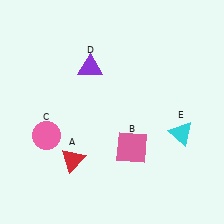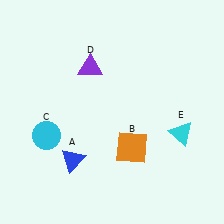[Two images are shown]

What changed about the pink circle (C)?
In Image 1, C is pink. In Image 2, it changed to cyan.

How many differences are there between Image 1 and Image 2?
There are 3 differences between the two images.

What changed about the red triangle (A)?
In Image 1, A is red. In Image 2, it changed to blue.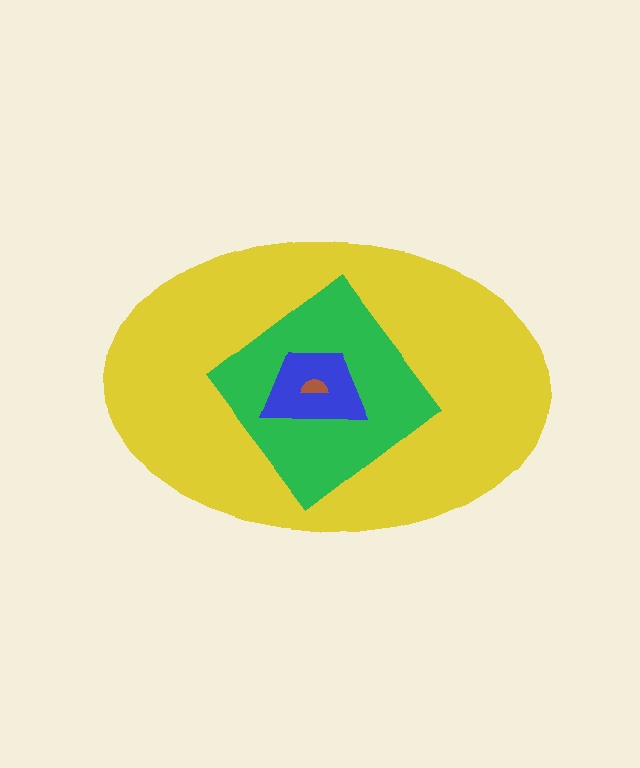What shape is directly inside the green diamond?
The blue trapezoid.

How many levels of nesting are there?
4.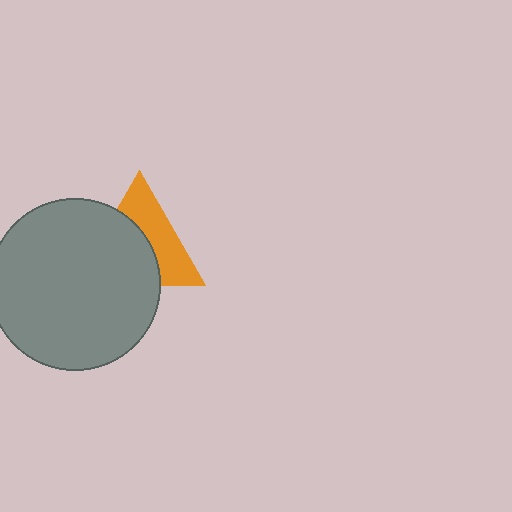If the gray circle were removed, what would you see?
You would see the complete orange triangle.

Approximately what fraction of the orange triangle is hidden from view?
Roughly 53% of the orange triangle is hidden behind the gray circle.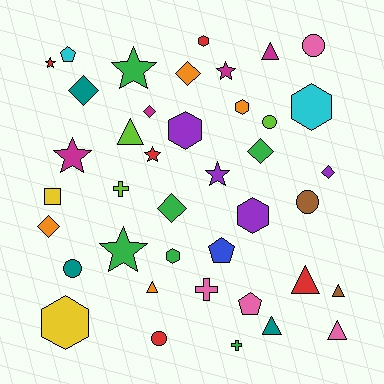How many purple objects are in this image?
There are 4 purple objects.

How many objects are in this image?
There are 40 objects.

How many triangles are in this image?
There are 7 triangles.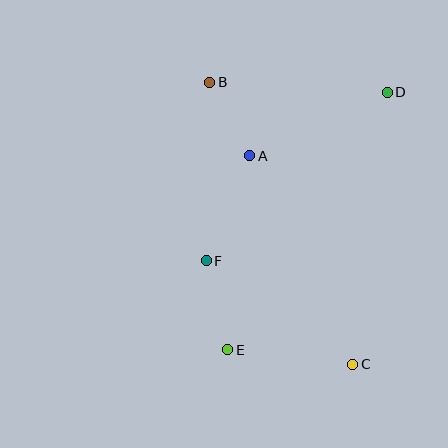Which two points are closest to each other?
Points A and B are closest to each other.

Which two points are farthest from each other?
Points B and C are farthest from each other.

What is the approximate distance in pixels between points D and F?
The distance between D and F is approximately 247 pixels.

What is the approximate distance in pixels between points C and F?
The distance between C and F is approximately 179 pixels.